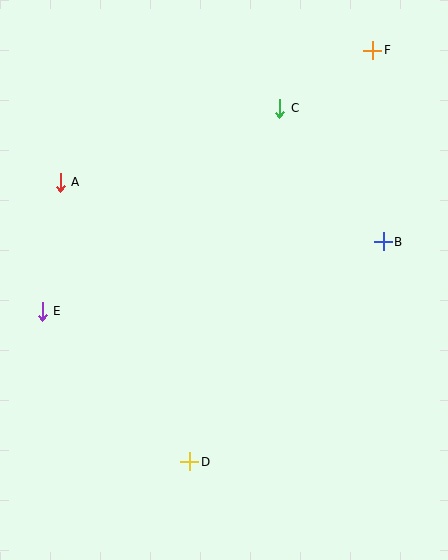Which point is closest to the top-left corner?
Point A is closest to the top-left corner.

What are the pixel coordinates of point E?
Point E is at (42, 311).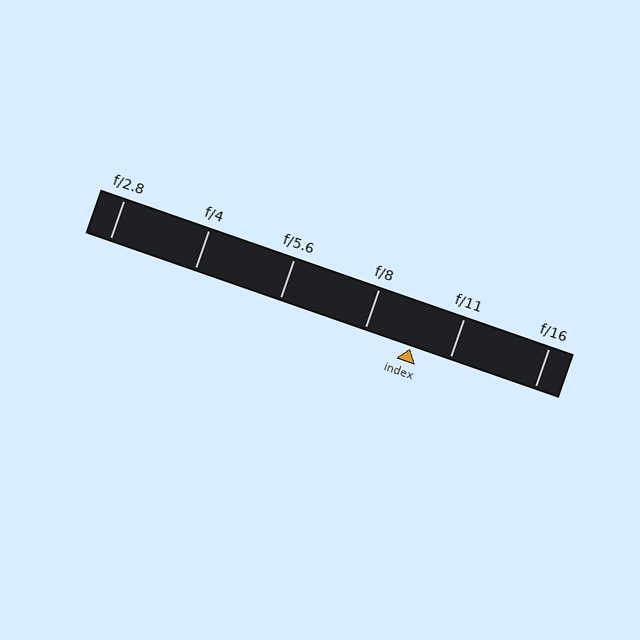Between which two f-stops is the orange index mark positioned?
The index mark is between f/8 and f/11.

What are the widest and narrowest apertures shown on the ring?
The widest aperture shown is f/2.8 and the narrowest is f/16.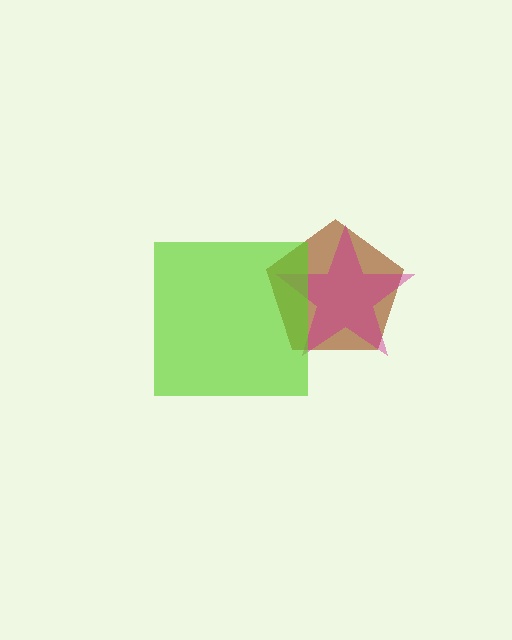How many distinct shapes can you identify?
There are 3 distinct shapes: a brown pentagon, a magenta star, a lime square.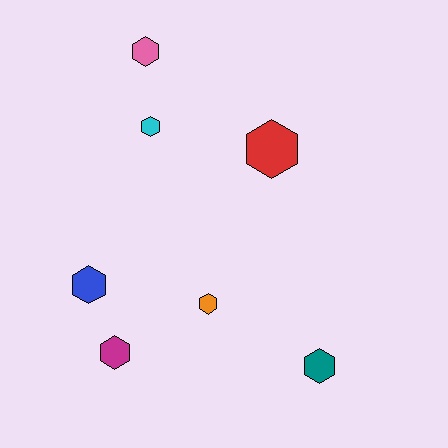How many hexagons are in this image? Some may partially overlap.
There are 7 hexagons.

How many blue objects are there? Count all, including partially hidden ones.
There is 1 blue object.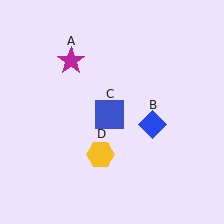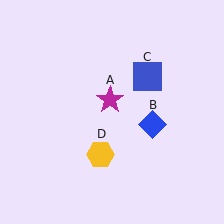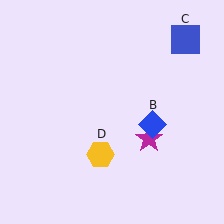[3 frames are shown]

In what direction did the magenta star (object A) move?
The magenta star (object A) moved down and to the right.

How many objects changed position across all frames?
2 objects changed position: magenta star (object A), blue square (object C).